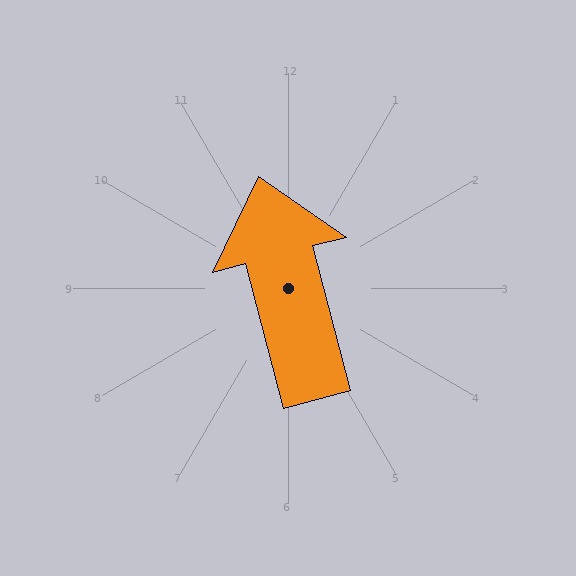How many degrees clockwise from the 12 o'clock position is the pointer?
Approximately 345 degrees.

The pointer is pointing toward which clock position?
Roughly 12 o'clock.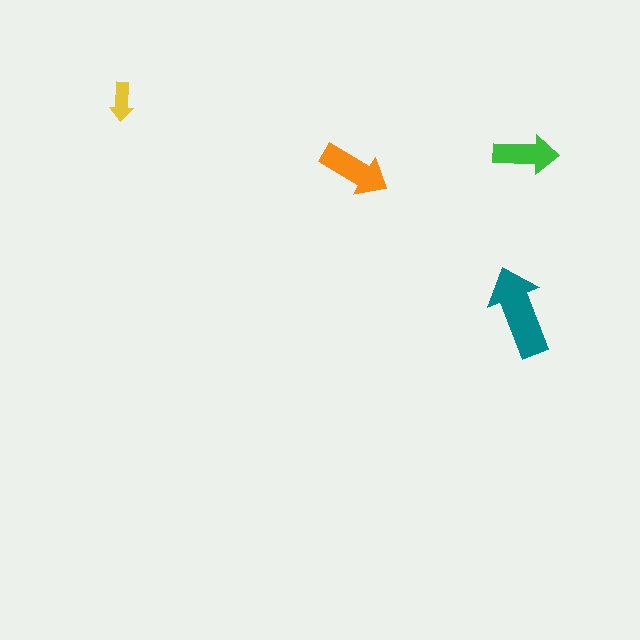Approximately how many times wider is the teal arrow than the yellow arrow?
About 2.5 times wider.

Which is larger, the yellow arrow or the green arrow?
The green one.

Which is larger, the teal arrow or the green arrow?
The teal one.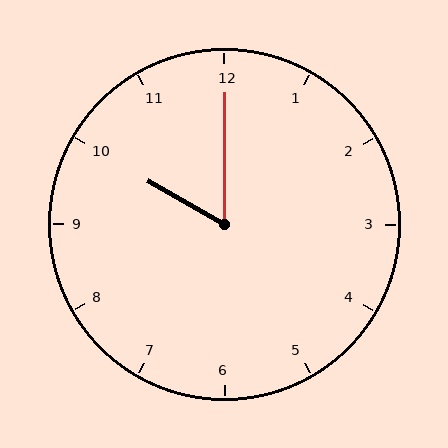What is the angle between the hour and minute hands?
Approximately 60 degrees.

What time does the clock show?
10:00.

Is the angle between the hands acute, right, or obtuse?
It is acute.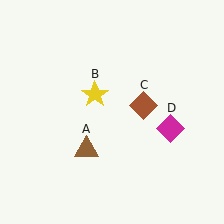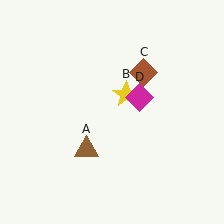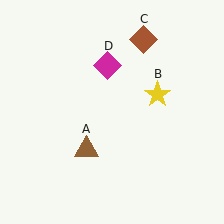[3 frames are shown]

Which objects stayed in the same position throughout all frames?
Brown triangle (object A) remained stationary.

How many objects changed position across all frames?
3 objects changed position: yellow star (object B), brown diamond (object C), magenta diamond (object D).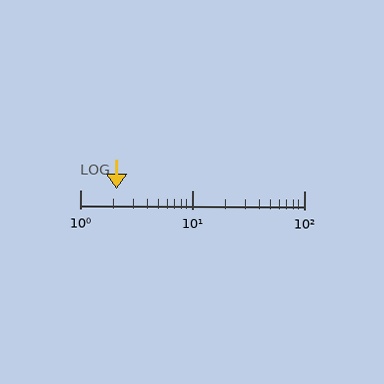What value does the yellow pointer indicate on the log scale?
The pointer indicates approximately 2.1.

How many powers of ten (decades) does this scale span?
The scale spans 2 decades, from 1 to 100.